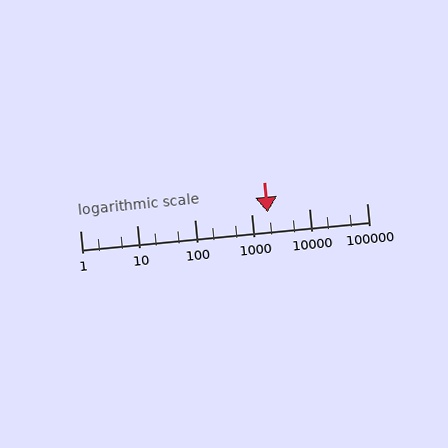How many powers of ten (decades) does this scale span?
The scale spans 5 decades, from 1 to 100000.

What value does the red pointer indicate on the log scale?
The pointer indicates approximately 1900.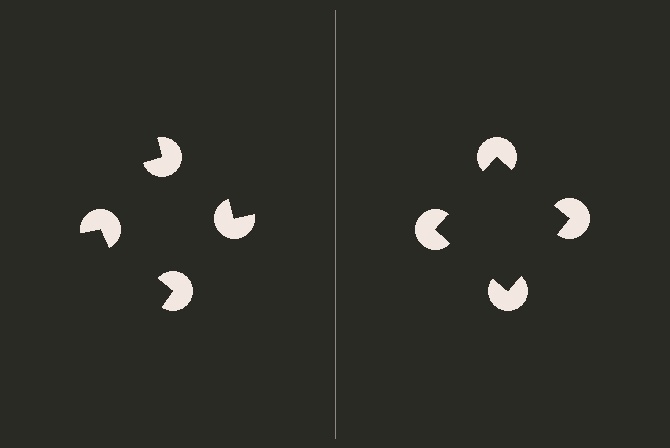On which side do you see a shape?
An illusory square appears on the right side. On the left side the wedge cuts are rotated, so no coherent shape forms.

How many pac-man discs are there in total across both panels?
8 — 4 on each side.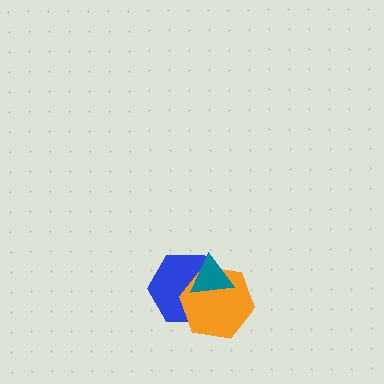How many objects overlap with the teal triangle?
2 objects overlap with the teal triangle.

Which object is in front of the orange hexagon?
The teal triangle is in front of the orange hexagon.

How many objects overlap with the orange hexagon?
2 objects overlap with the orange hexagon.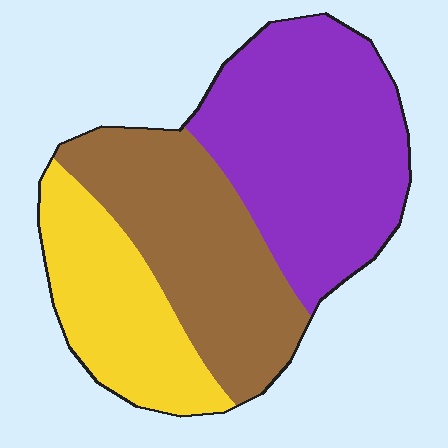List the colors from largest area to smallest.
From largest to smallest: purple, brown, yellow.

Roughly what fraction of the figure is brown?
Brown takes up about one third (1/3) of the figure.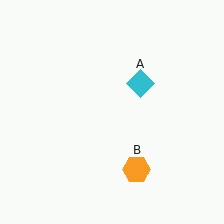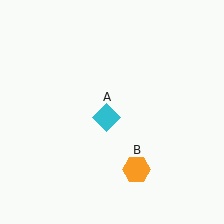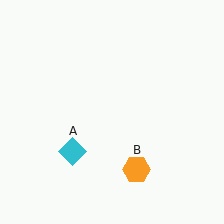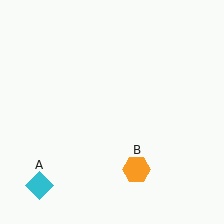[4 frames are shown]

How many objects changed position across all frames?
1 object changed position: cyan diamond (object A).